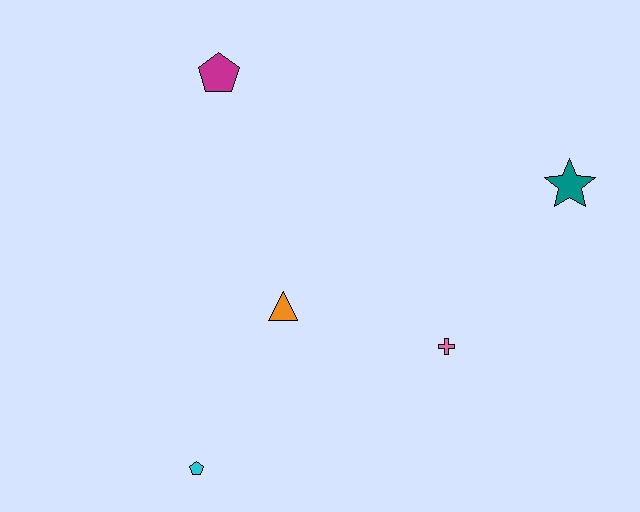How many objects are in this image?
There are 5 objects.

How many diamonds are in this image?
There are no diamonds.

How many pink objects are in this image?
There is 1 pink object.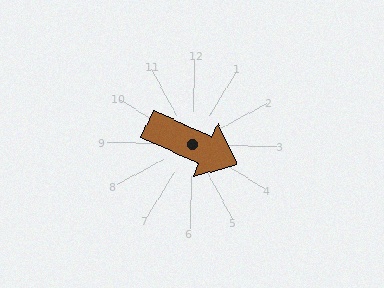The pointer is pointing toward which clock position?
Roughly 4 o'clock.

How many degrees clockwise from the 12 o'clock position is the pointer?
Approximately 113 degrees.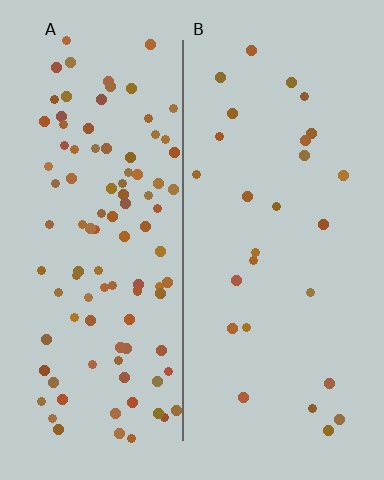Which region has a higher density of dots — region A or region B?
A (the left).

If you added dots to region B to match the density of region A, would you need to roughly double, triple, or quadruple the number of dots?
Approximately quadruple.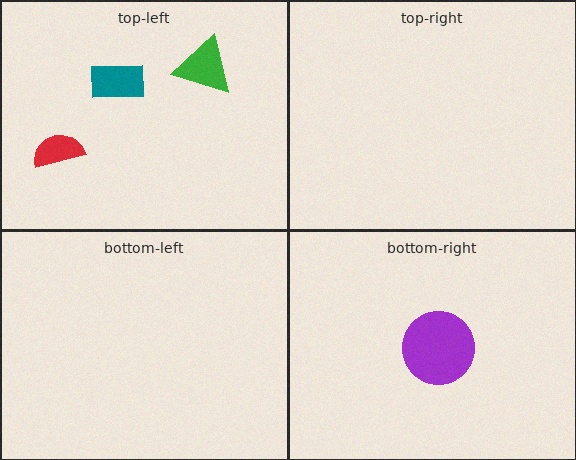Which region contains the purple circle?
The bottom-right region.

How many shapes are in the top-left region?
3.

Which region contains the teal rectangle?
The top-left region.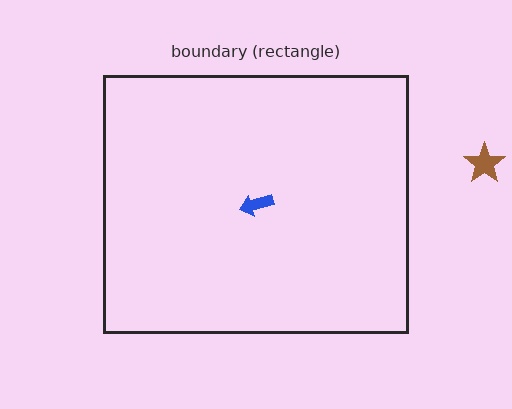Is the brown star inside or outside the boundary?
Outside.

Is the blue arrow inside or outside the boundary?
Inside.